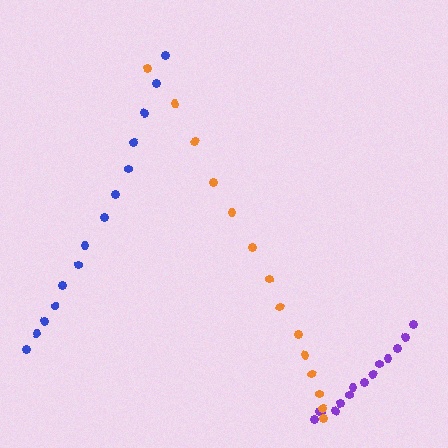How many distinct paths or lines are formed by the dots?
There are 3 distinct paths.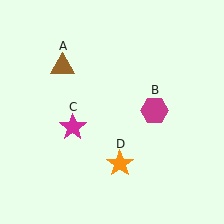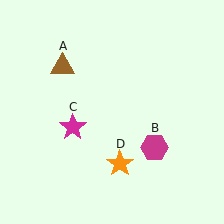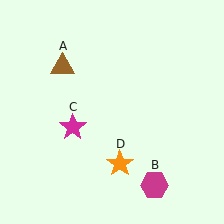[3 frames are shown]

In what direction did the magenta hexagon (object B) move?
The magenta hexagon (object B) moved down.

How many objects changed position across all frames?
1 object changed position: magenta hexagon (object B).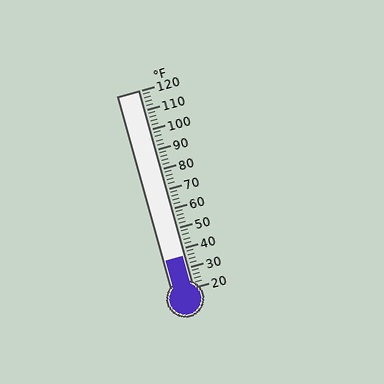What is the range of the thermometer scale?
The thermometer scale ranges from 20°F to 120°F.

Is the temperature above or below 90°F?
The temperature is below 90°F.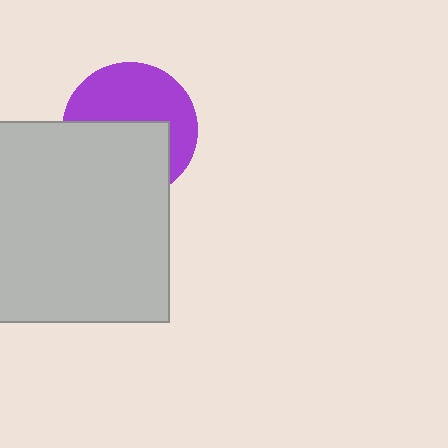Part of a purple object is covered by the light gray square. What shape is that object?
It is a circle.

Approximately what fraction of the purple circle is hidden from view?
Roughly 49% of the purple circle is hidden behind the light gray square.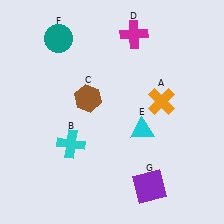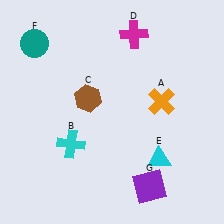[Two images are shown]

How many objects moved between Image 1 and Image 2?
2 objects moved between the two images.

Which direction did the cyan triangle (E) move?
The cyan triangle (E) moved down.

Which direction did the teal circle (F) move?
The teal circle (F) moved left.